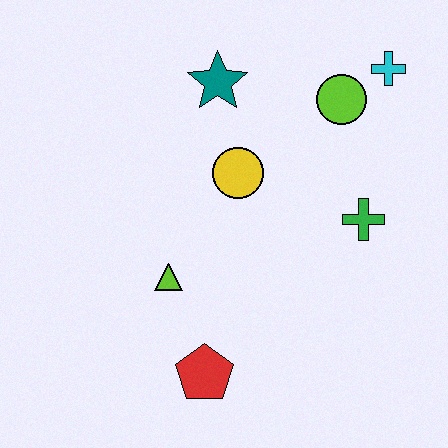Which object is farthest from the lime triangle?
The cyan cross is farthest from the lime triangle.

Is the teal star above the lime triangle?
Yes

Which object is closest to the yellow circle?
The teal star is closest to the yellow circle.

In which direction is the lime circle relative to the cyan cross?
The lime circle is to the left of the cyan cross.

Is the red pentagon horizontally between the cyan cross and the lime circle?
No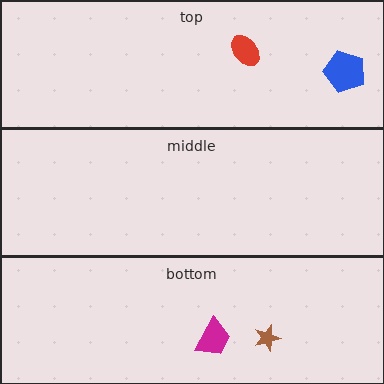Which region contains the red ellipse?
The top region.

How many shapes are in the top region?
2.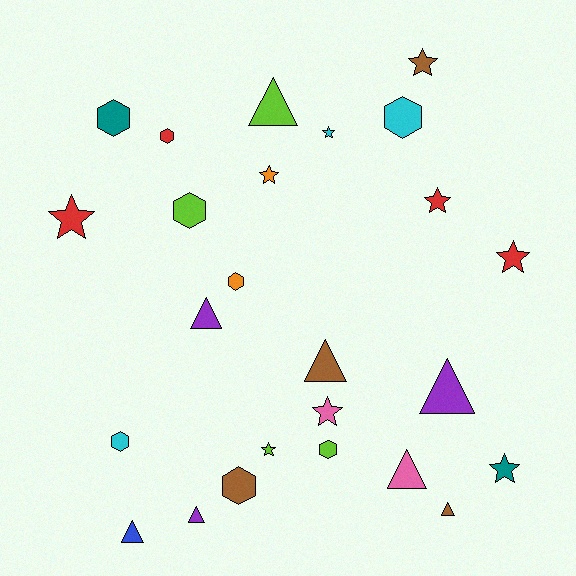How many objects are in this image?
There are 25 objects.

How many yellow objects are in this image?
There are no yellow objects.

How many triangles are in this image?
There are 8 triangles.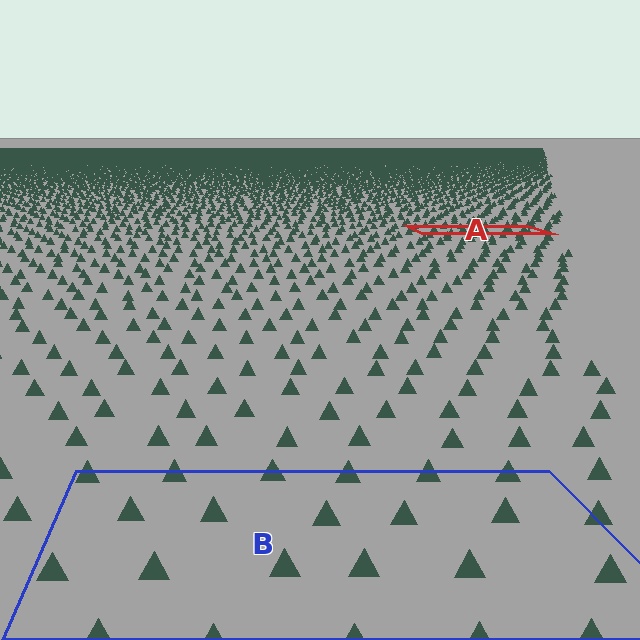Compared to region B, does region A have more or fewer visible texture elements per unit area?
Region A has more texture elements per unit area — they are packed more densely because it is farther away.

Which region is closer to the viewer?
Region B is closer. The texture elements there are larger and more spread out.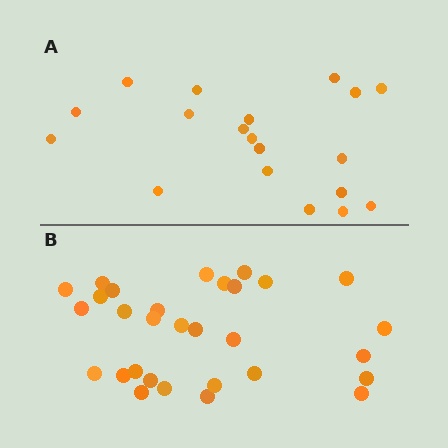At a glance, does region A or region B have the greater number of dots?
Region B (the bottom region) has more dots.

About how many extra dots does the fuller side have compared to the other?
Region B has roughly 12 or so more dots than region A.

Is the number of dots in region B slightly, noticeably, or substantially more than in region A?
Region B has substantially more. The ratio is roughly 1.6 to 1.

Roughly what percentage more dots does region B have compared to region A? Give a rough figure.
About 60% more.